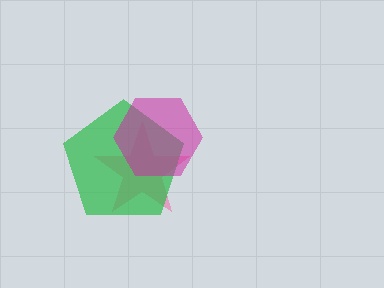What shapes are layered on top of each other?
The layered shapes are: a pink star, a green pentagon, a magenta hexagon.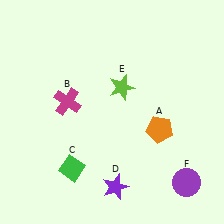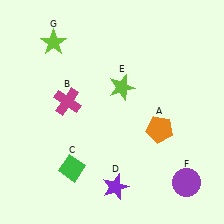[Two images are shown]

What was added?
A lime star (G) was added in Image 2.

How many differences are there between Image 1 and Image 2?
There is 1 difference between the two images.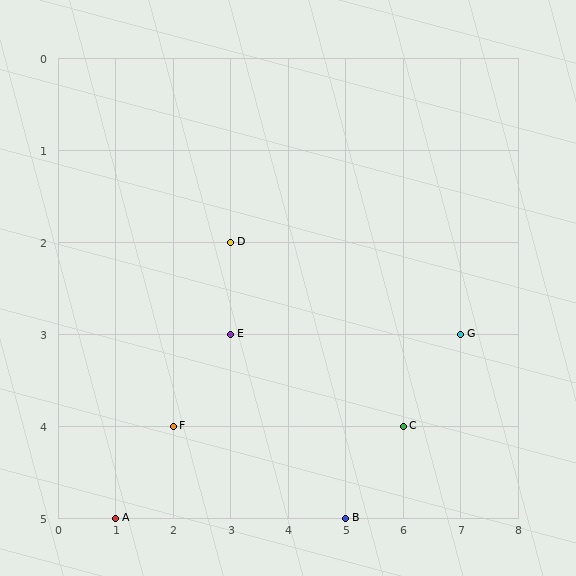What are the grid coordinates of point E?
Point E is at grid coordinates (3, 3).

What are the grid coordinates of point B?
Point B is at grid coordinates (5, 5).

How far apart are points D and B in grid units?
Points D and B are 2 columns and 3 rows apart (about 3.6 grid units diagonally).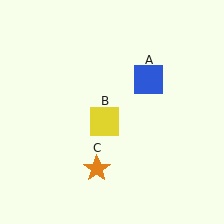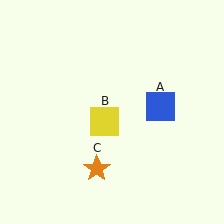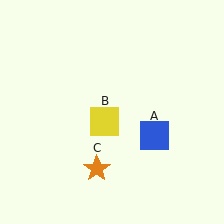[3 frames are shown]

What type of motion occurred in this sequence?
The blue square (object A) rotated clockwise around the center of the scene.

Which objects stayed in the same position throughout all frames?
Yellow square (object B) and orange star (object C) remained stationary.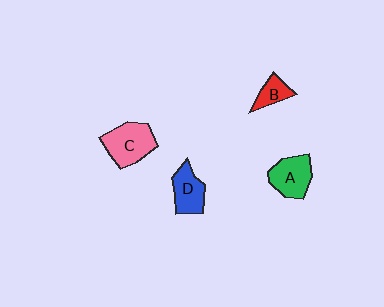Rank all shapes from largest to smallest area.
From largest to smallest: C (pink), A (green), D (blue), B (red).